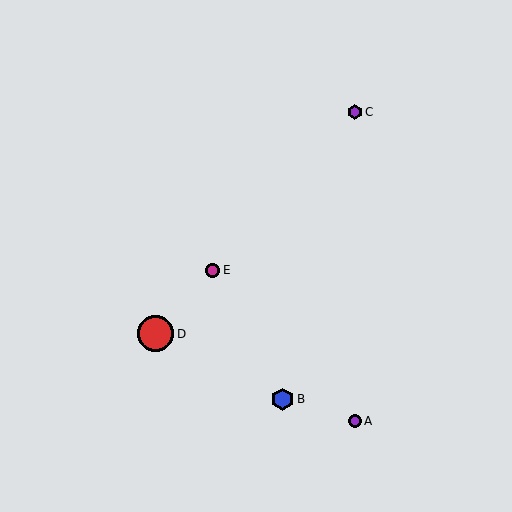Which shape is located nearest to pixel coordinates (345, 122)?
The purple hexagon (labeled C) at (355, 112) is nearest to that location.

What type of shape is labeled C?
Shape C is a purple hexagon.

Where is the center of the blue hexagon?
The center of the blue hexagon is at (282, 399).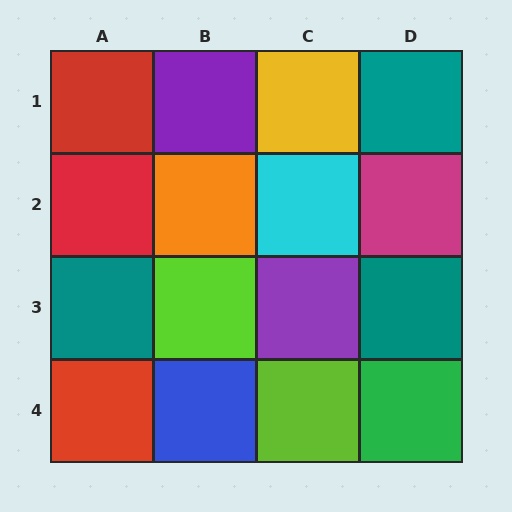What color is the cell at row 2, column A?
Red.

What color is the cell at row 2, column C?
Cyan.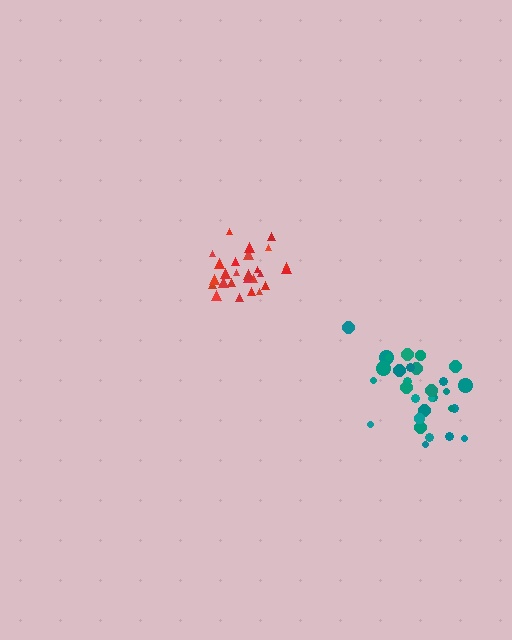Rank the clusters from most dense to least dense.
teal, red.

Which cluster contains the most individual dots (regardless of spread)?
Teal (30).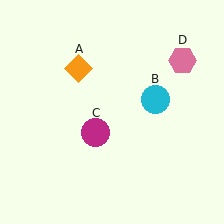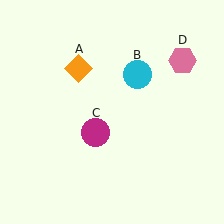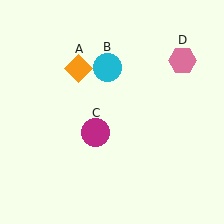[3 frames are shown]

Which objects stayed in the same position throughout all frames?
Orange diamond (object A) and magenta circle (object C) and pink hexagon (object D) remained stationary.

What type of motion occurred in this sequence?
The cyan circle (object B) rotated counterclockwise around the center of the scene.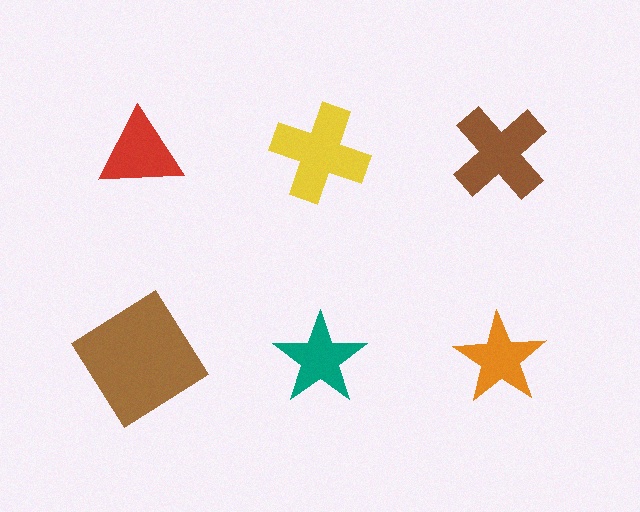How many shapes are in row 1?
3 shapes.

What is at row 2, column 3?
An orange star.